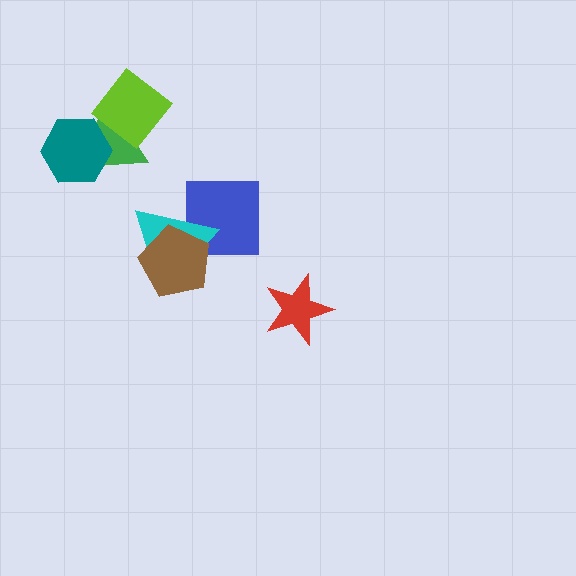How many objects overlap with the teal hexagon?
1 object overlaps with the teal hexagon.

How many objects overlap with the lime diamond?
1 object overlaps with the lime diamond.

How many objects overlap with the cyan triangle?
2 objects overlap with the cyan triangle.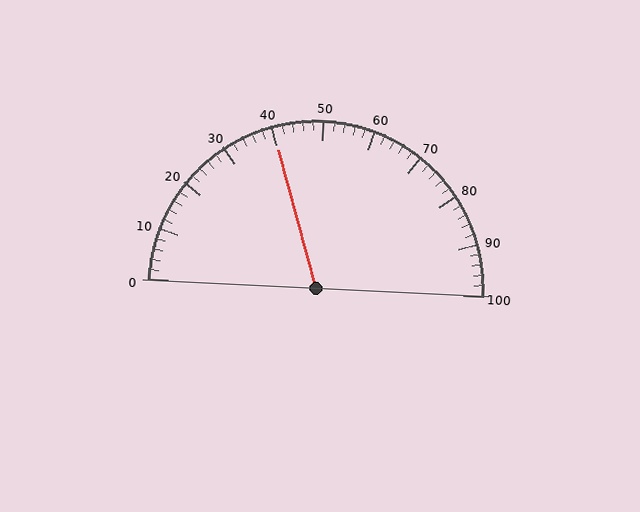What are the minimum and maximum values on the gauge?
The gauge ranges from 0 to 100.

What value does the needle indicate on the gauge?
The needle indicates approximately 40.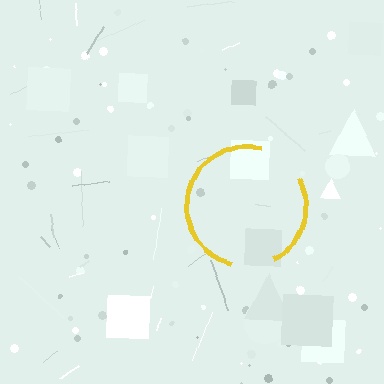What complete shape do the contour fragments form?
The contour fragments form a circle.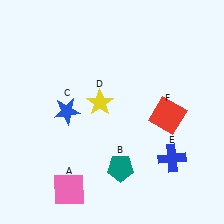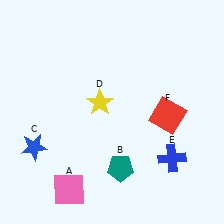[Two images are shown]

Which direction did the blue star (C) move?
The blue star (C) moved down.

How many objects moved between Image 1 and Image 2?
1 object moved between the two images.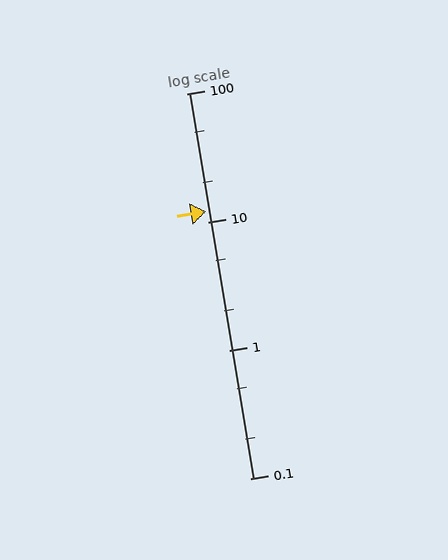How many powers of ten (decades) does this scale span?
The scale spans 3 decades, from 0.1 to 100.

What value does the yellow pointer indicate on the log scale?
The pointer indicates approximately 12.